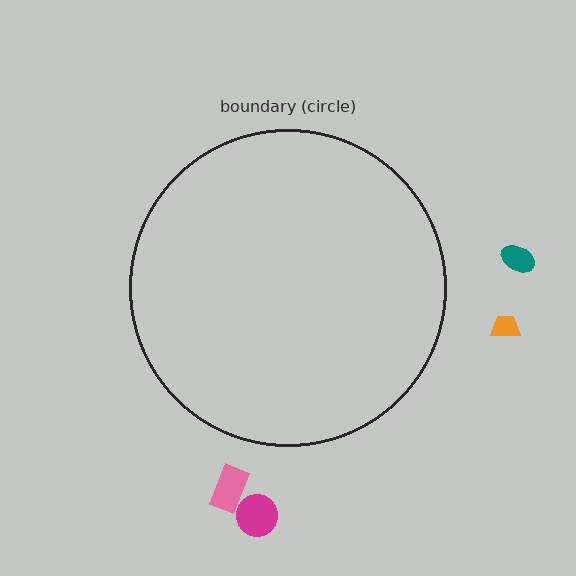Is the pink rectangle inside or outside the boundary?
Outside.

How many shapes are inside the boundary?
0 inside, 4 outside.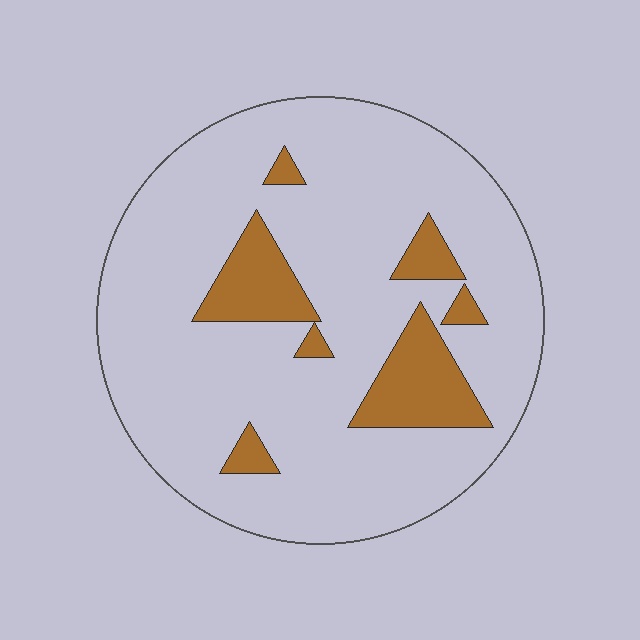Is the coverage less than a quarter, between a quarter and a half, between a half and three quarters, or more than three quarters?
Less than a quarter.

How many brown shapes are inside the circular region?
7.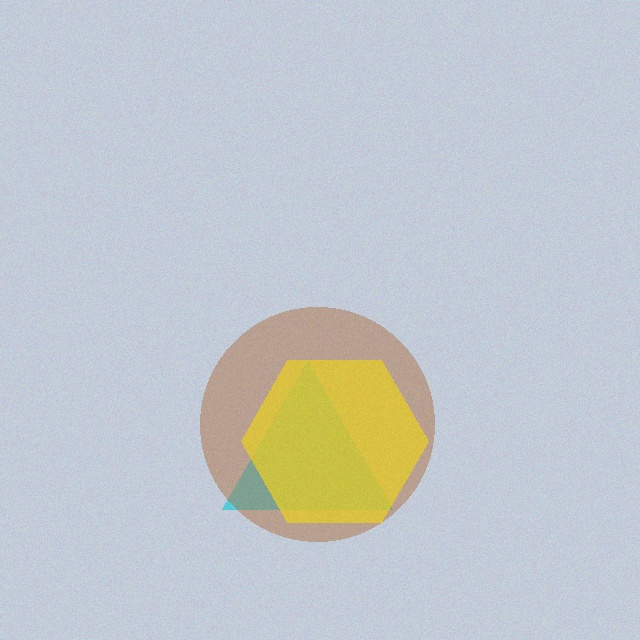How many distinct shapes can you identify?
There are 3 distinct shapes: a cyan triangle, a brown circle, a yellow hexagon.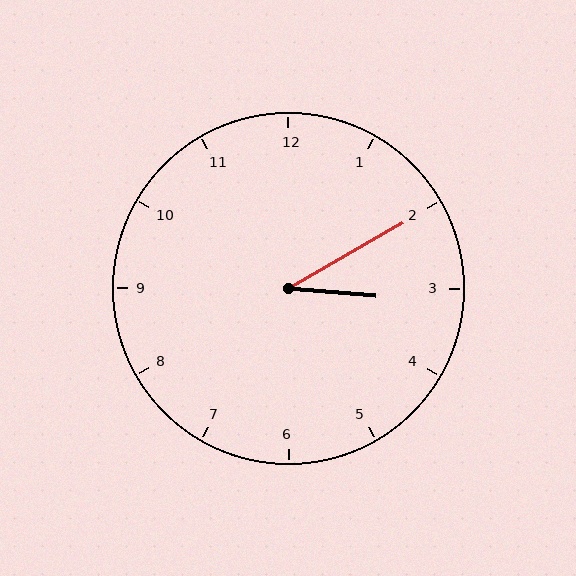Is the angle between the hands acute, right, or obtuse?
It is acute.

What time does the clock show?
3:10.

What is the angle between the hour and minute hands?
Approximately 35 degrees.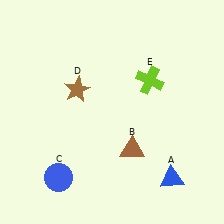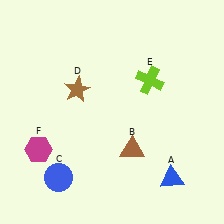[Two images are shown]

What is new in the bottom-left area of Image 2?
A magenta hexagon (F) was added in the bottom-left area of Image 2.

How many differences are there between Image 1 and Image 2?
There is 1 difference between the two images.